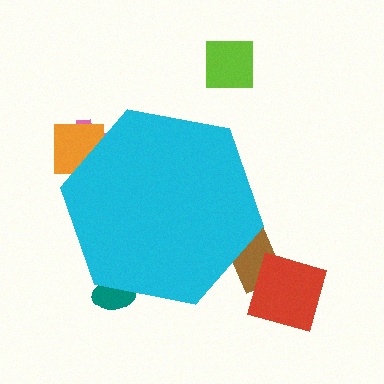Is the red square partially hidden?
No, the red square is fully visible.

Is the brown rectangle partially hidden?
Yes, the brown rectangle is partially hidden behind the cyan hexagon.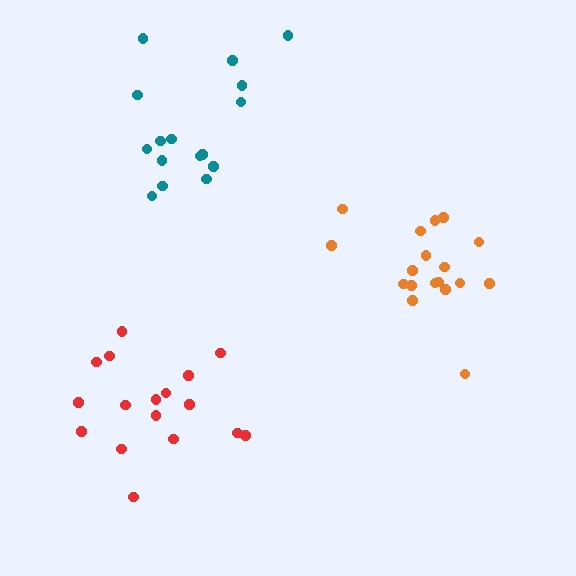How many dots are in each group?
Group 1: 18 dots, Group 2: 17 dots, Group 3: 16 dots (51 total).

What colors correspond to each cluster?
The clusters are colored: orange, red, teal.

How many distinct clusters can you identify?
There are 3 distinct clusters.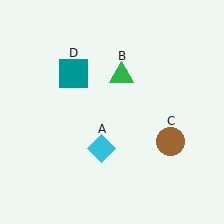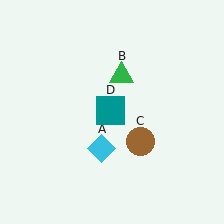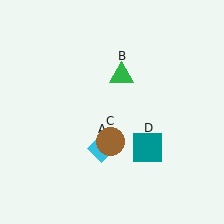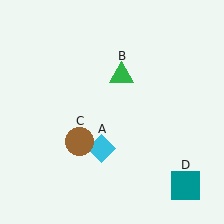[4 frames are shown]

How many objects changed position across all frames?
2 objects changed position: brown circle (object C), teal square (object D).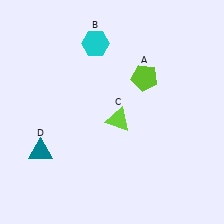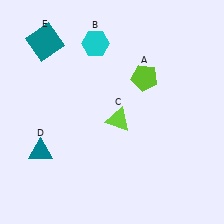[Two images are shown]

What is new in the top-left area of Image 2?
A teal square (E) was added in the top-left area of Image 2.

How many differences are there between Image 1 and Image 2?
There is 1 difference between the two images.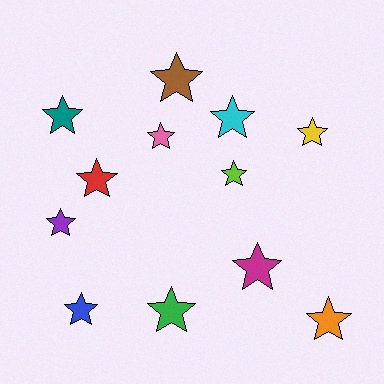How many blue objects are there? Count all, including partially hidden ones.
There is 1 blue object.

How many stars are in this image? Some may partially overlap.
There are 12 stars.